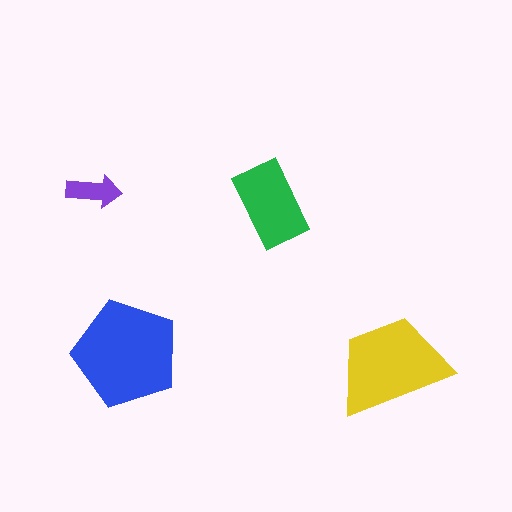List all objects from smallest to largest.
The purple arrow, the green rectangle, the yellow trapezoid, the blue pentagon.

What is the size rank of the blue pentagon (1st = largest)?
1st.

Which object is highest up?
The purple arrow is topmost.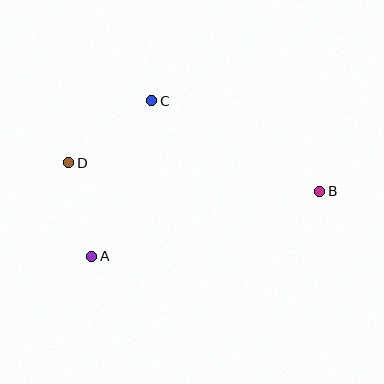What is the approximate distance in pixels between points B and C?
The distance between B and C is approximately 191 pixels.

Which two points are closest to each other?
Points A and D are closest to each other.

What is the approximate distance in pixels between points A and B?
The distance between A and B is approximately 237 pixels.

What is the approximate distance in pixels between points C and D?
The distance between C and D is approximately 104 pixels.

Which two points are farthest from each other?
Points B and D are farthest from each other.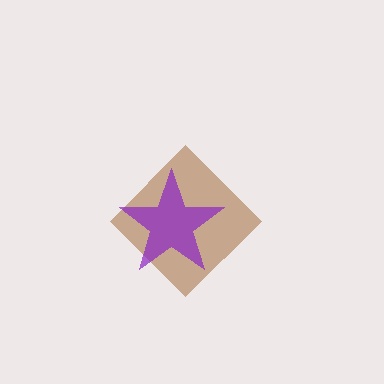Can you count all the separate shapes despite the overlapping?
Yes, there are 2 separate shapes.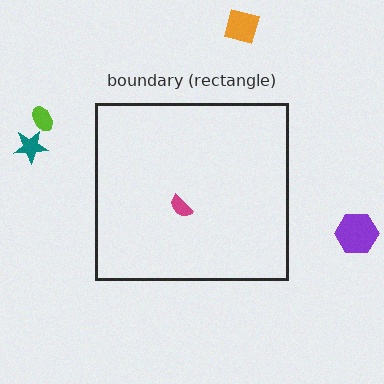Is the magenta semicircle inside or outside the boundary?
Inside.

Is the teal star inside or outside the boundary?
Outside.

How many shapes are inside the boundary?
1 inside, 4 outside.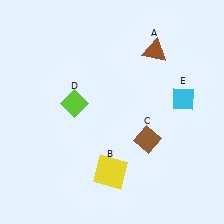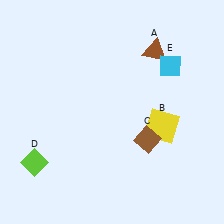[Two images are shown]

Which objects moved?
The objects that moved are: the yellow square (B), the lime diamond (D), the cyan diamond (E).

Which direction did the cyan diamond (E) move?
The cyan diamond (E) moved up.